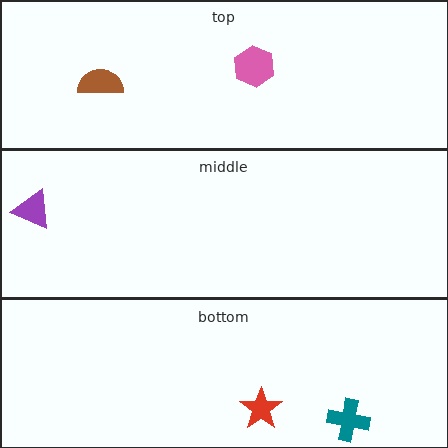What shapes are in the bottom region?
The red star, the teal cross.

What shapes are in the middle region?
The purple triangle.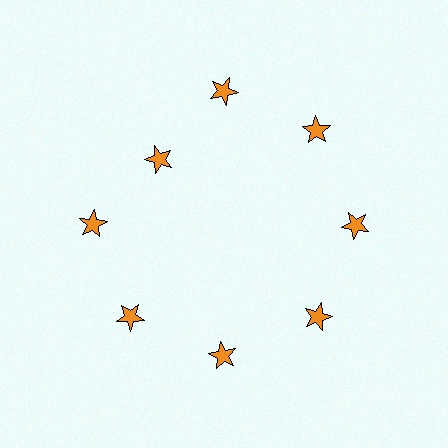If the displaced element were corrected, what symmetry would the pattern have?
It would have 8-fold rotational symmetry — the pattern would map onto itself every 45 degrees.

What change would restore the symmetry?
The symmetry would be restored by moving it outward, back onto the ring so that all 8 stars sit at equal angles and equal distance from the center.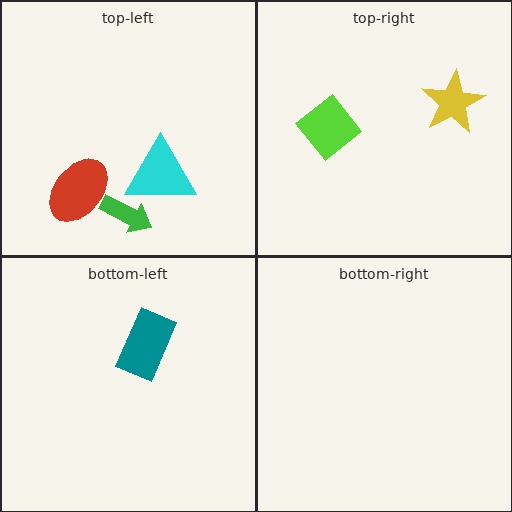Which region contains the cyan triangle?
The top-left region.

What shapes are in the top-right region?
The lime diamond, the yellow star.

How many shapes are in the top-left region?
3.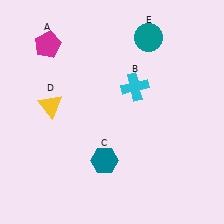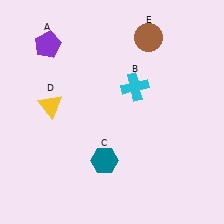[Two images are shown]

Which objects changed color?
A changed from magenta to purple. E changed from teal to brown.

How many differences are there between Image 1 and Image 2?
There are 2 differences between the two images.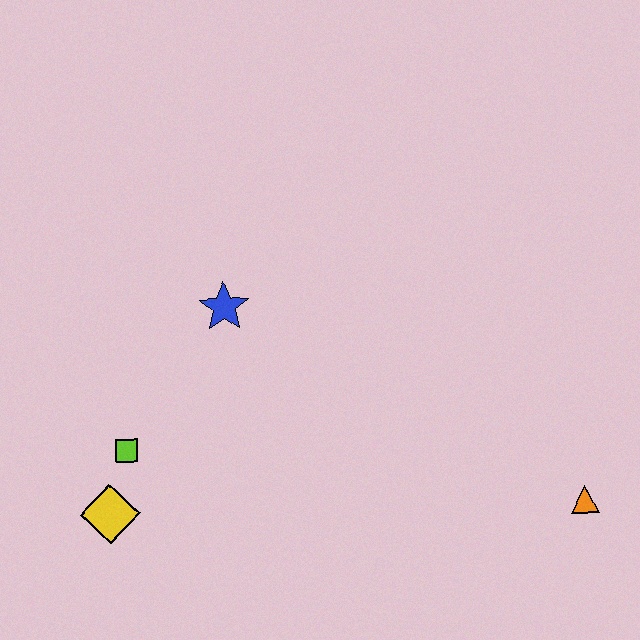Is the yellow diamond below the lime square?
Yes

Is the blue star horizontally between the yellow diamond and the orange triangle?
Yes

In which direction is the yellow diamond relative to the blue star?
The yellow diamond is below the blue star.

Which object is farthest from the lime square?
The orange triangle is farthest from the lime square.